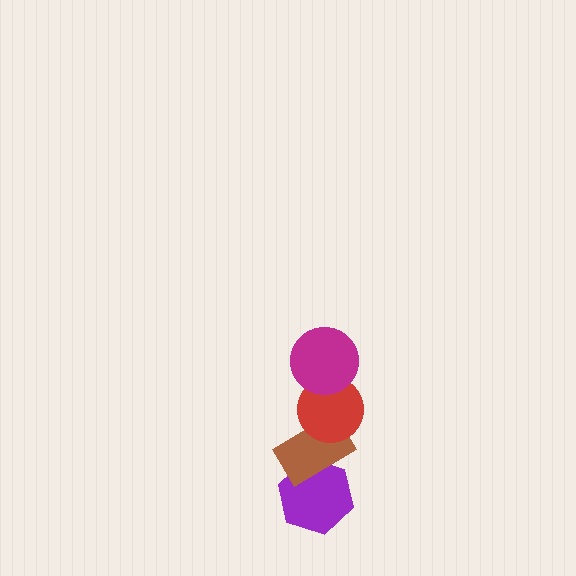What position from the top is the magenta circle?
The magenta circle is 1st from the top.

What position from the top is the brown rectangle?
The brown rectangle is 3rd from the top.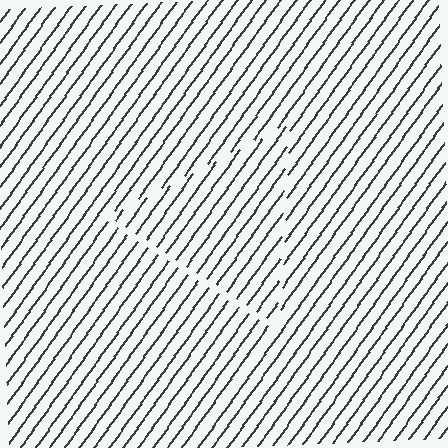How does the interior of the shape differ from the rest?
The interior of the shape contains the same grating, shifted by half a period — the contour is defined by the phase discontinuity where line-ends from the inner and outer gratings abut.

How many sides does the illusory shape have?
3 sides — the line-ends trace a triangle.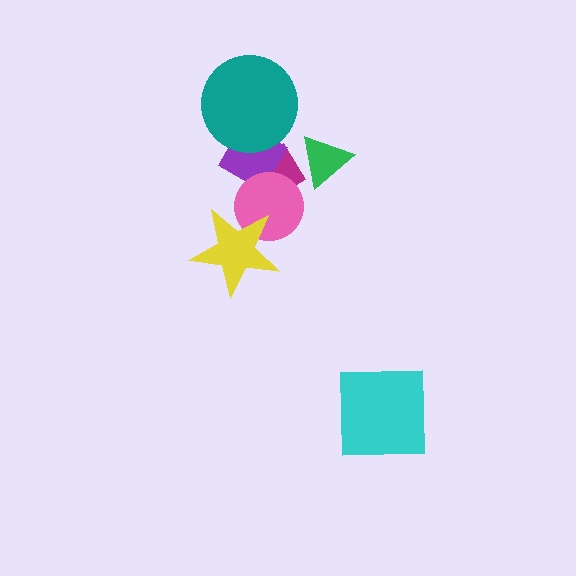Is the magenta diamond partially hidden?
Yes, it is partially covered by another shape.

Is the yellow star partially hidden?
No, no other shape covers it.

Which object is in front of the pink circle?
The yellow star is in front of the pink circle.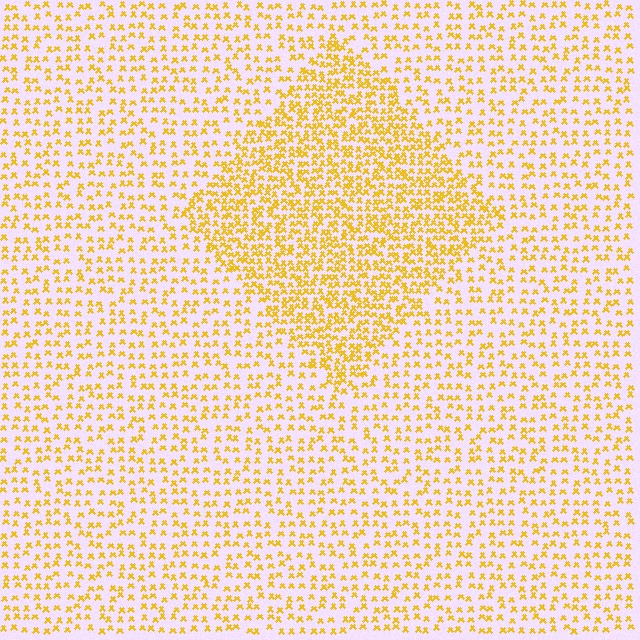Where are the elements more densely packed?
The elements are more densely packed inside the diamond boundary.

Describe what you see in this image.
The image contains small yellow elements arranged at two different densities. A diamond-shaped region is visible where the elements are more densely packed than the surrounding area.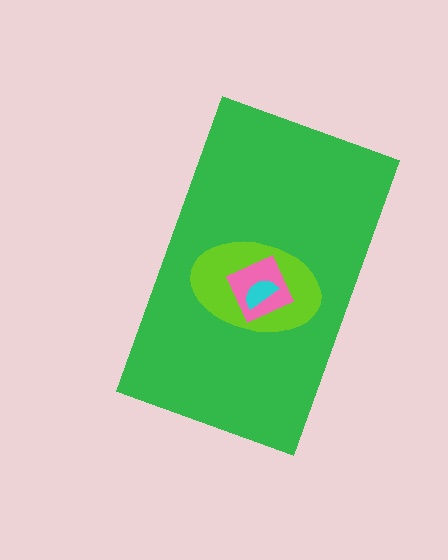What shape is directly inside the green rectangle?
The lime ellipse.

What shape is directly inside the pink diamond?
The cyan semicircle.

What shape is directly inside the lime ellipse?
The pink diamond.